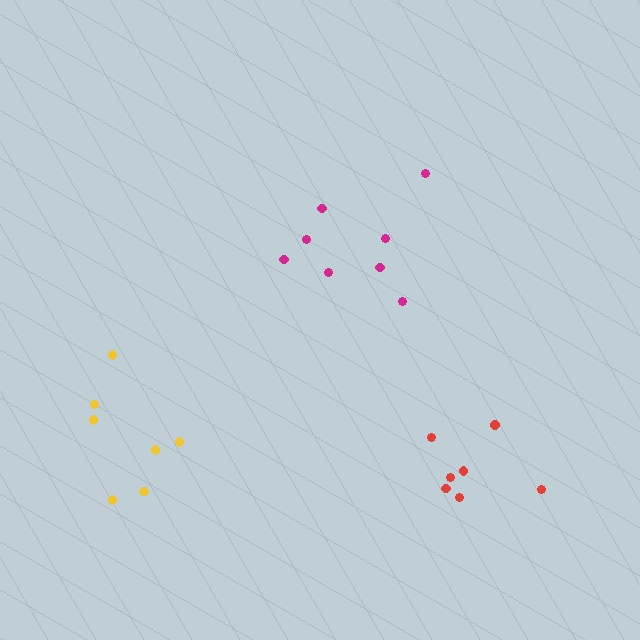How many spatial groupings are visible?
There are 3 spatial groupings.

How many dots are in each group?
Group 1: 8 dots, Group 2: 7 dots, Group 3: 7 dots (22 total).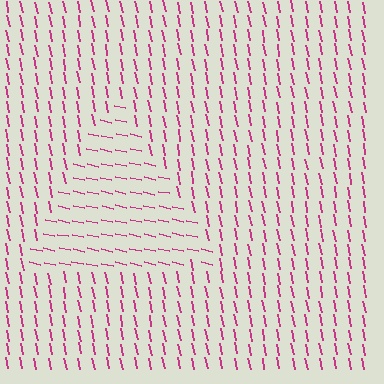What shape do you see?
I see a triangle.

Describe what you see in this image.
The image is filled with small magenta line segments. A triangle region in the image has lines oriented differently from the surrounding lines, creating a visible texture boundary.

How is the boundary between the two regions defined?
The boundary is defined purely by a change in line orientation (approximately 67 degrees difference). All lines are the same color and thickness.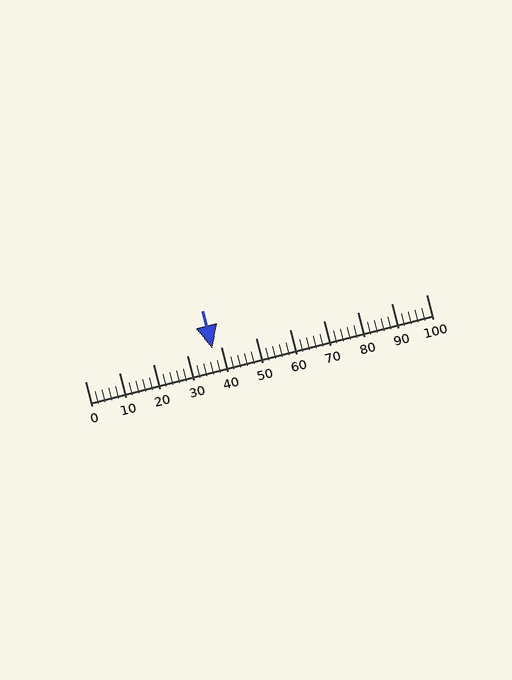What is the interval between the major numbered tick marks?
The major tick marks are spaced 10 units apart.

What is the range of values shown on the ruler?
The ruler shows values from 0 to 100.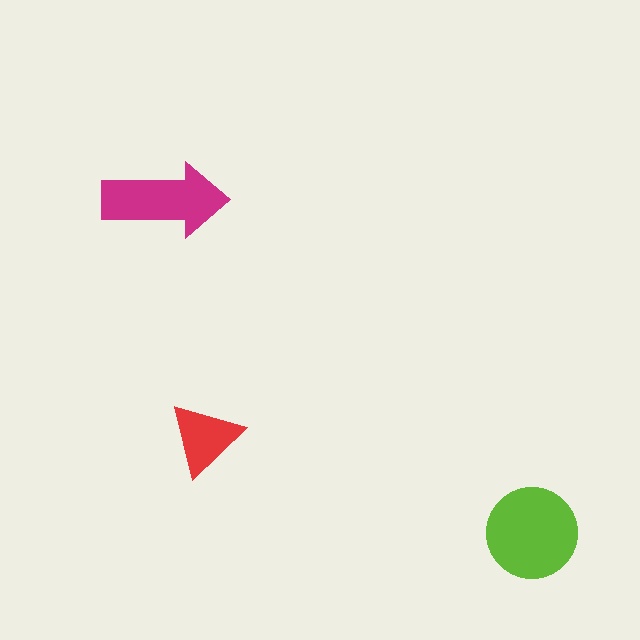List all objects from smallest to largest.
The red triangle, the magenta arrow, the lime circle.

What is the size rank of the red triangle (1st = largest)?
3rd.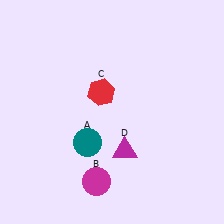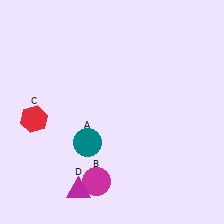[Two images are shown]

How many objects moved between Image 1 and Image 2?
2 objects moved between the two images.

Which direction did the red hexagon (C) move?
The red hexagon (C) moved left.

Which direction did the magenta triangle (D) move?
The magenta triangle (D) moved left.